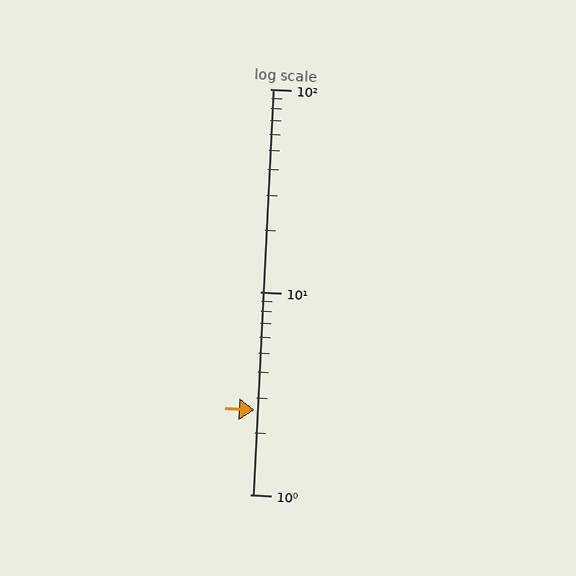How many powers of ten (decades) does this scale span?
The scale spans 2 decades, from 1 to 100.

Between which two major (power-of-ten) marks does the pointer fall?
The pointer is between 1 and 10.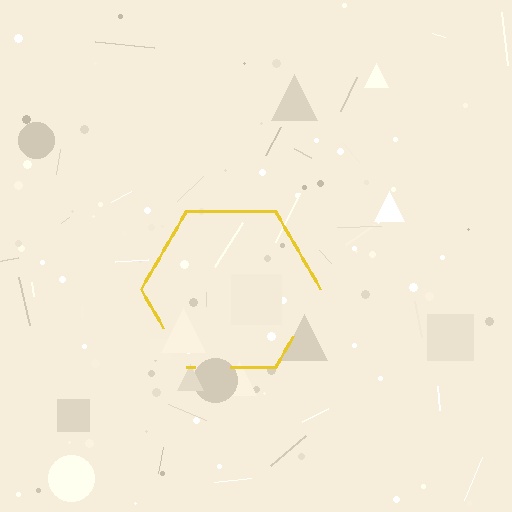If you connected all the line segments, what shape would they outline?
They would outline a hexagon.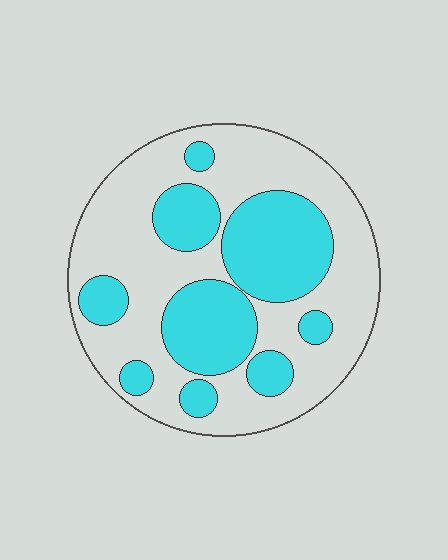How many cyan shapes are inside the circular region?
9.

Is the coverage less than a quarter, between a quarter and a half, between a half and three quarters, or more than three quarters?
Between a quarter and a half.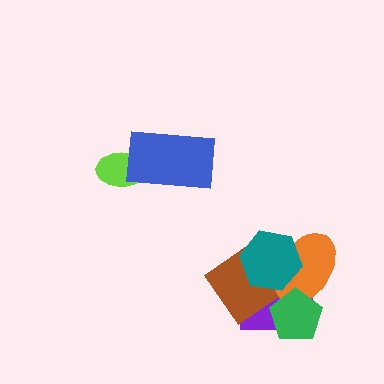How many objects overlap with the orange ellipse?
4 objects overlap with the orange ellipse.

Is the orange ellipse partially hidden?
Yes, it is partially covered by another shape.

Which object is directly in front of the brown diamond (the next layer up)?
The orange ellipse is directly in front of the brown diamond.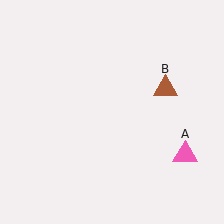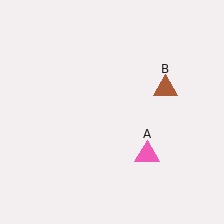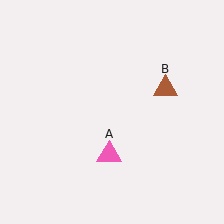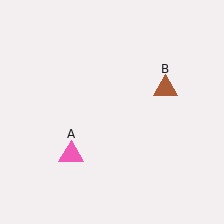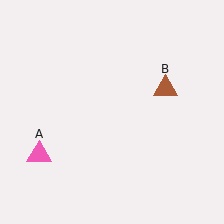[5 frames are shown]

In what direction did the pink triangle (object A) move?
The pink triangle (object A) moved left.